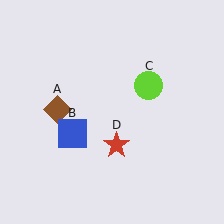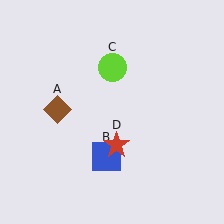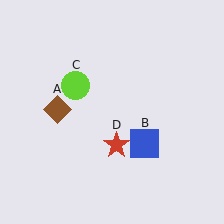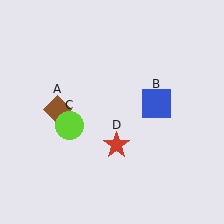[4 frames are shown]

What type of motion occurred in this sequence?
The blue square (object B), lime circle (object C) rotated counterclockwise around the center of the scene.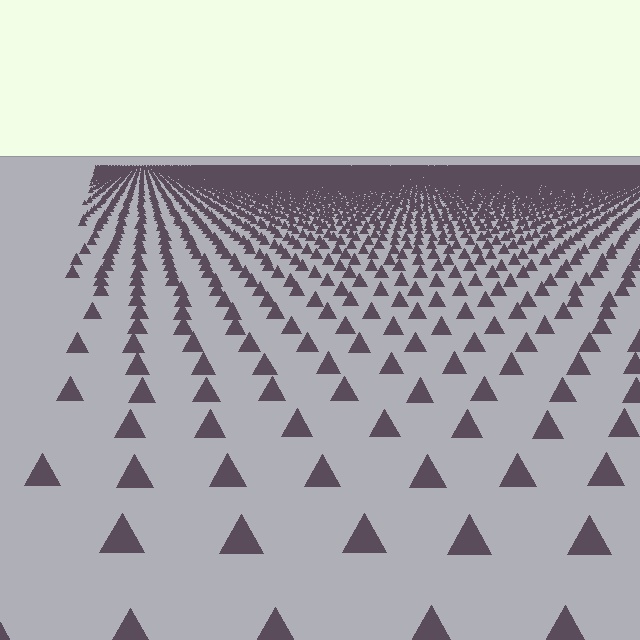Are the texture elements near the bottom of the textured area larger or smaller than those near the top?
Larger. Near the bottom, elements are closer to the viewer and appear at a bigger on-screen size.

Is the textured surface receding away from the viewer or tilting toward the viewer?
The surface is receding away from the viewer. Texture elements get smaller and denser toward the top.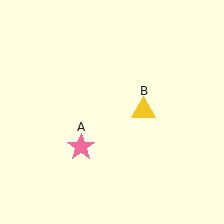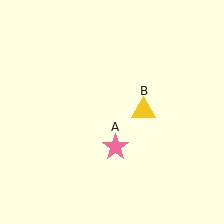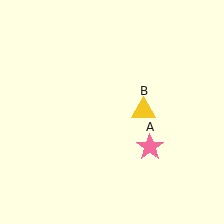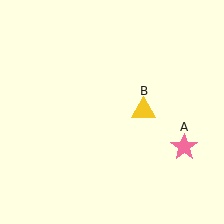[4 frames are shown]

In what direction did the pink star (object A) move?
The pink star (object A) moved right.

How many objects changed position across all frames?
1 object changed position: pink star (object A).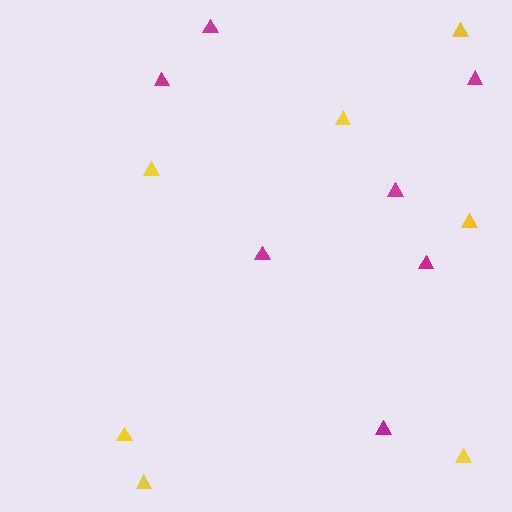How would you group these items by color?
There are 2 groups: one group of magenta triangles (7) and one group of yellow triangles (7).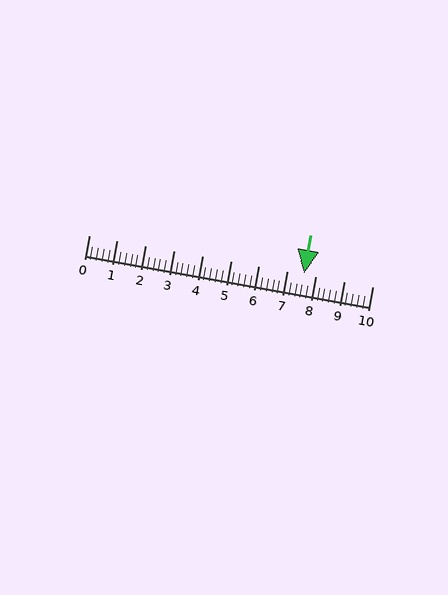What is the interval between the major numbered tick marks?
The major tick marks are spaced 1 units apart.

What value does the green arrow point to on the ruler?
The green arrow points to approximately 7.6.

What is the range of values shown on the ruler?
The ruler shows values from 0 to 10.